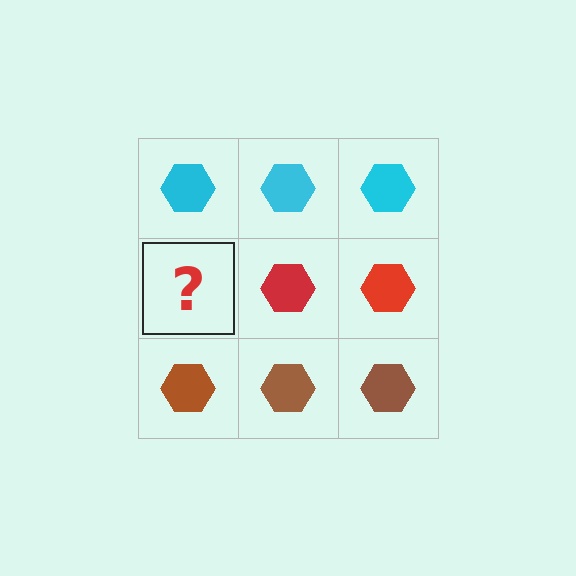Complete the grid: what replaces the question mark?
The question mark should be replaced with a red hexagon.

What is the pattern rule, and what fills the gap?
The rule is that each row has a consistent color. The gap should be filled with a red hexagon.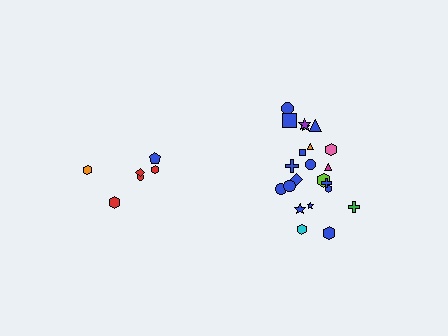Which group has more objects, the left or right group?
The right group.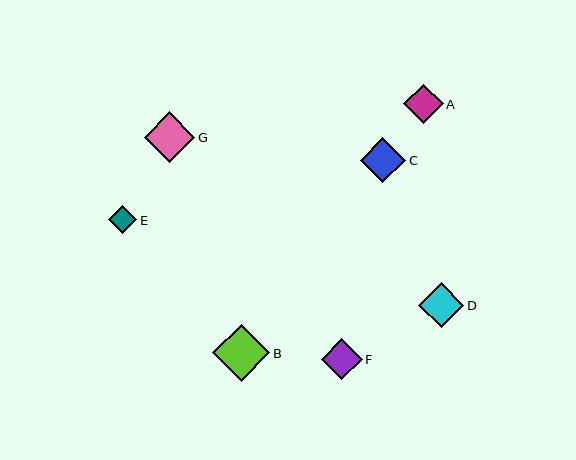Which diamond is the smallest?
Diamond E is the smallest with a size of approximately 28 pixels.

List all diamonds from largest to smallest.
From largest to smallest: B, G, C, D, F, A, E.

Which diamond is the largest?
Diamond B is the largest with a size of approximately 57 pixels.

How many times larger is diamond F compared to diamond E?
Diamond F is approximately 1.4 times the size of diamond E.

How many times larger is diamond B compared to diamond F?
Diamond B is approximately 1.4 times the size of diamond F.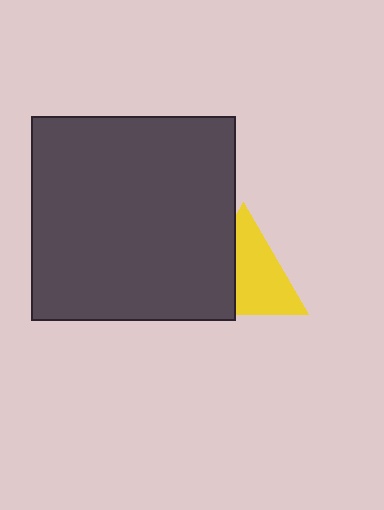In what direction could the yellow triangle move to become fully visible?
The yellow triangle could move right. That would shift it out from behind the dark gray square entirely.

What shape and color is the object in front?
The object in front is a dark gray square.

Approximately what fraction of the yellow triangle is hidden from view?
Roughly 39% of the yellow triangle is hidden behind the dark gray square.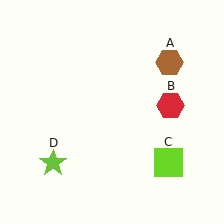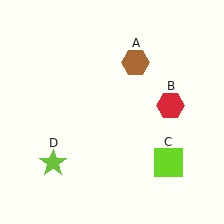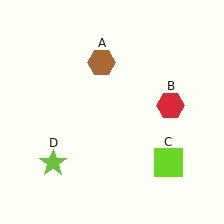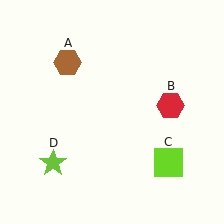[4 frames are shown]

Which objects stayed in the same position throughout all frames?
Red hexagon (object B) and lime square (object C) and lime star (object D) remained stationary.